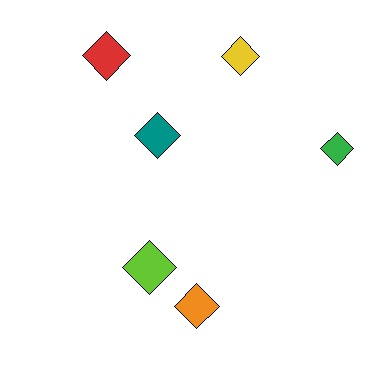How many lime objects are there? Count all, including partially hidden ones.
There is 1 lime object.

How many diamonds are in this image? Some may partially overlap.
There are 6 diamonds.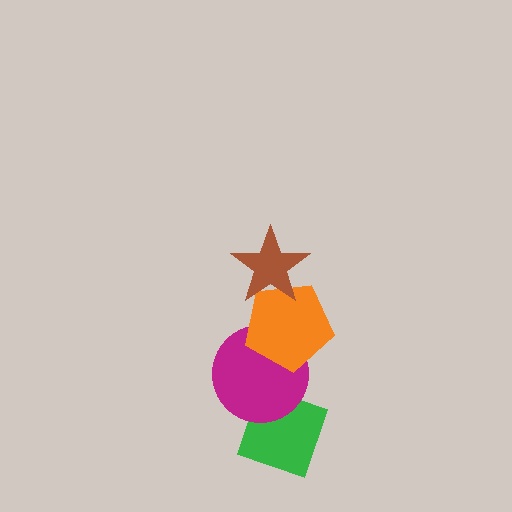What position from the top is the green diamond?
The green diamond is 4th from the top.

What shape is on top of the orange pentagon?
The brown star is on top of the orange pentagon.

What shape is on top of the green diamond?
The magenta circle is on top of the green diamond.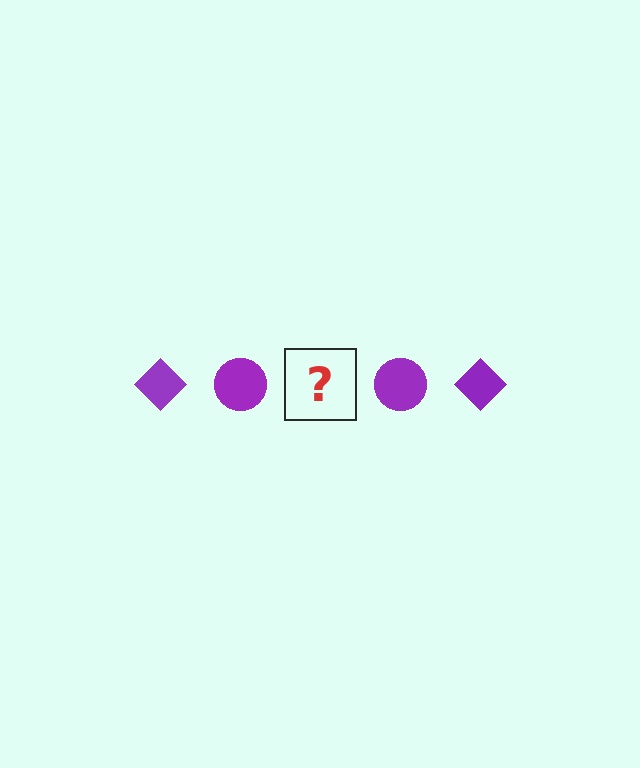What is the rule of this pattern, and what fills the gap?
The rule is that the pattern cycles through diamond, circle shapes in purple. The gap should be filled with a purple diamond.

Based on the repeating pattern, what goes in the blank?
The blank should be a purple diamond.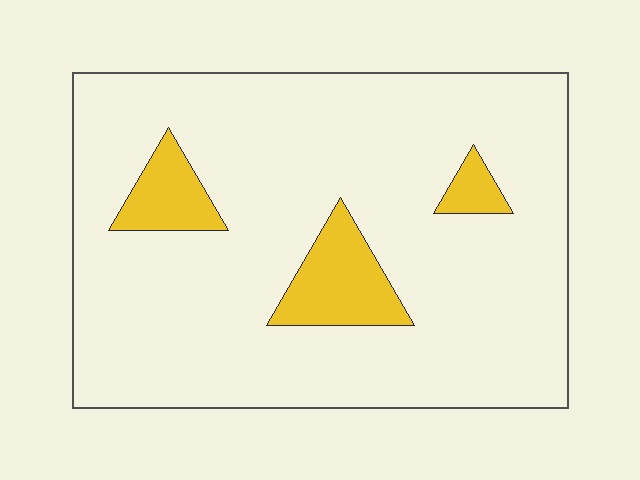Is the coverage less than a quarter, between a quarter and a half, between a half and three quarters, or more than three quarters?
Less than a quarter.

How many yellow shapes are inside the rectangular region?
3.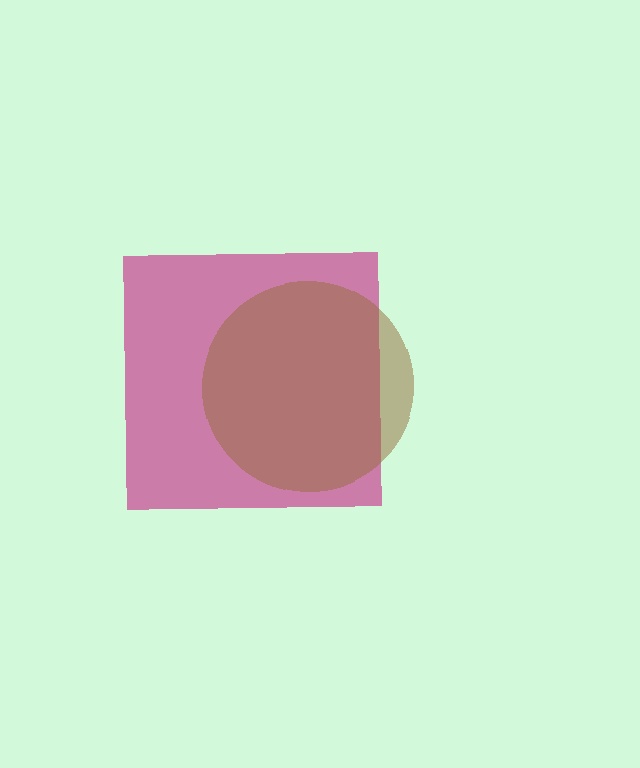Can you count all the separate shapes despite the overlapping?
Yes, there are 2 separate shapes.